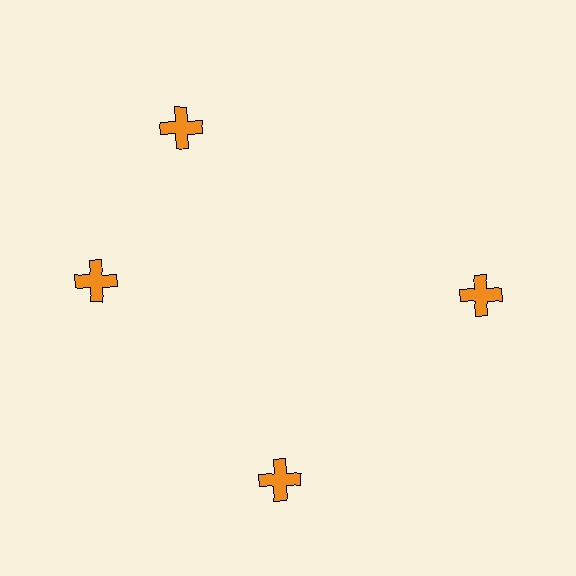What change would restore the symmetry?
The symmetry would be restored by rotating it back into even spacing with its neighbors so that all 4 crosses sit at equal angles and equal distance from the center.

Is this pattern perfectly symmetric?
No. The 4 orange crosses are arranged in a ring, but one element near the 12 o'clock position is rotated out of alignment along the ring, breaking the 4-fold rotational symmetry.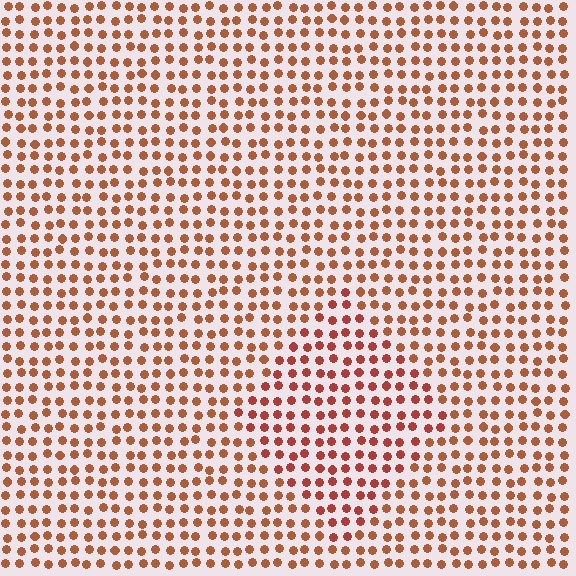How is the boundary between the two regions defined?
The boundary is defined purely by a slight shift in hue (about 18 degrees). Spacing, size, and orientation are identical on both sides.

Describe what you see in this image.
The image is filled with small brown elements in a uniform arrangement. A diamond-shaped region is visible where the elements are tinted to a slightly different hue, forming a subtle color boundary.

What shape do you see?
I see a diamond.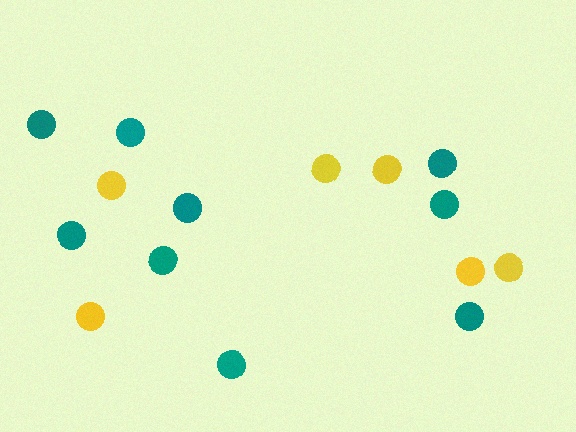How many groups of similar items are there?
There are 2 groups: one group of teal circles (9) and one group of yellow circles (6).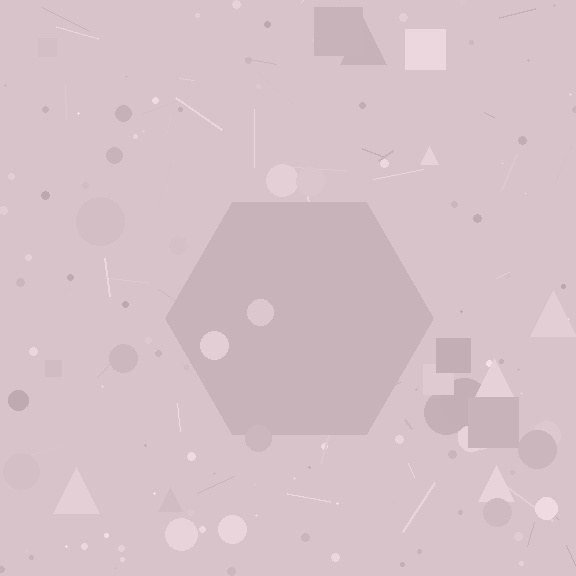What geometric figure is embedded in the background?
A hexagon is embedded in the background.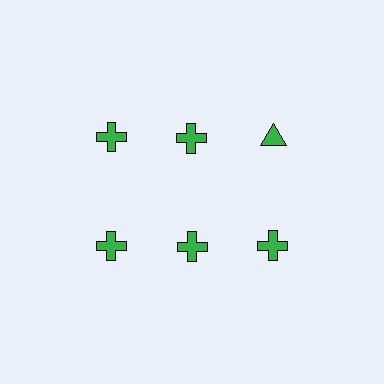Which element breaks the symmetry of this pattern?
The green triangle in the top row, center column breaks the symmetry. All other shapes are green crosses.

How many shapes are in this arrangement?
There are 6 shapes arranged in a grid pattern.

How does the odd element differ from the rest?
It has a different shape: triangle instead of cross.